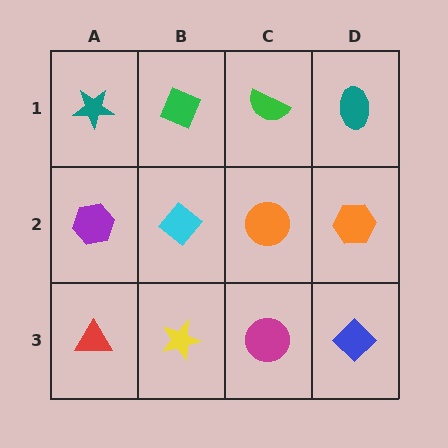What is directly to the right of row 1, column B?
A green semicircle.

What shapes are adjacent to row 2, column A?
A teal star (row 1, column A), a red triangle (row 3, column A), a cyan diamond (row 2, column B).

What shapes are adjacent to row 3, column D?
An orange hexagon (row 2, column D), a magenta circle (row 3, column C).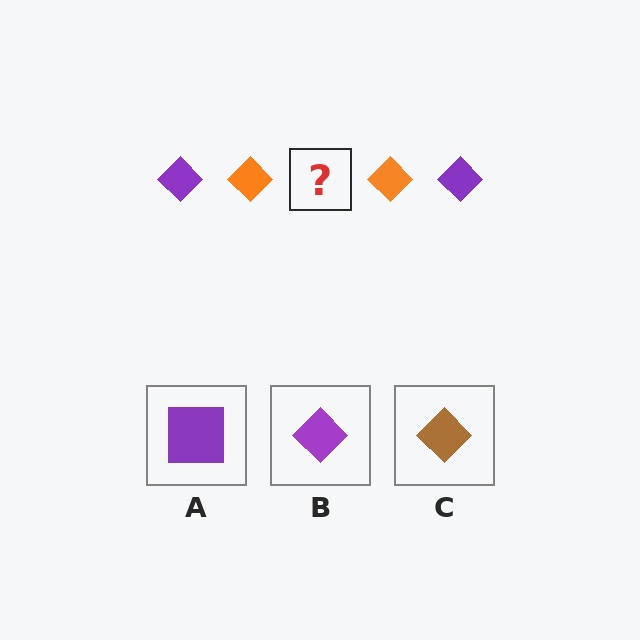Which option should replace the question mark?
Option B.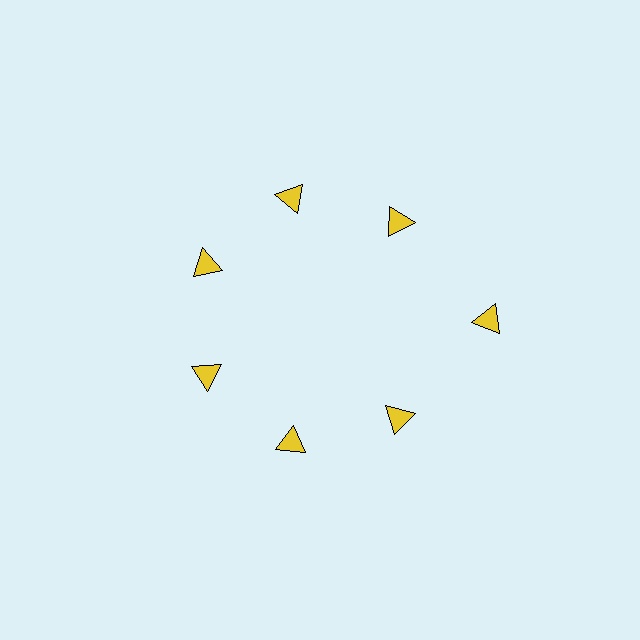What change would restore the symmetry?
The symmetry would be restored by moving it inward, back onto the ring so that all 7 triangles sit at equal angles and equal distance from the center.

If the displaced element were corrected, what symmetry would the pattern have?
It would have 7-fold rotational symmetry — the pattern would map onto itself every 51 degrees.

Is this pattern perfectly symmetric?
No. The 7 yellow triangles are arranged in a ring, but one element near the 3 o'clock position is pushed outward from the center, breaking the 7-fold rotational symmetry.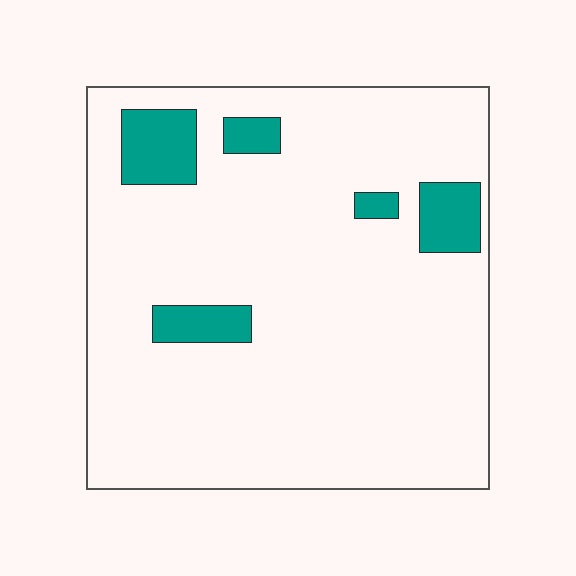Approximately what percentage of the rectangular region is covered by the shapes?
Approximately 10%.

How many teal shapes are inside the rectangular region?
5.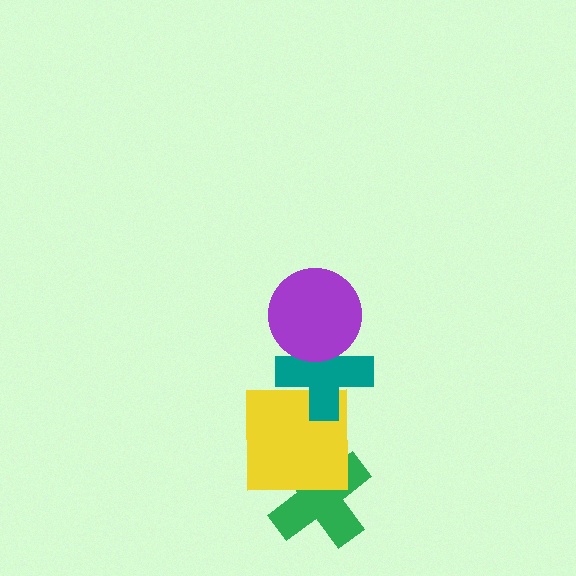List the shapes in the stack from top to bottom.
From top to bottom: the purple circle, the teal cross, the yellow square, the green cross.